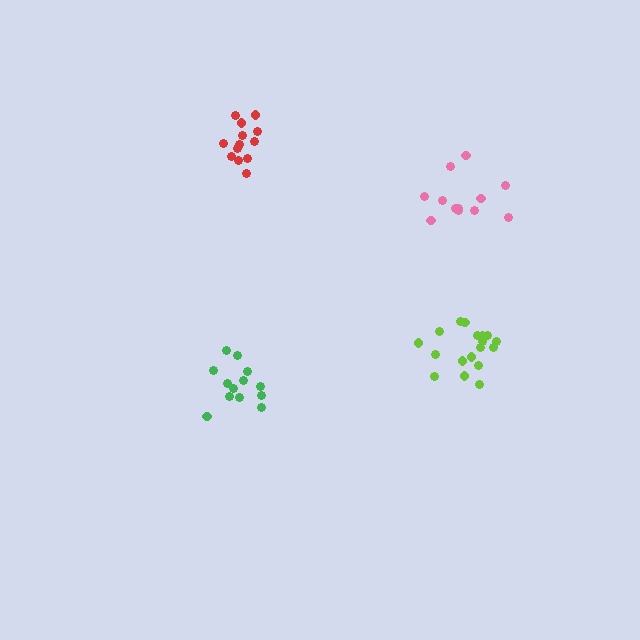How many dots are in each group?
Group 1: 13 dots, Group 2: 12 dots, Group 3: 13 dots, Group 4: 18 dots (56 total).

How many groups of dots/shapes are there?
There are 4 groups.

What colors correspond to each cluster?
The clusters are colored: green, pink, red, lime.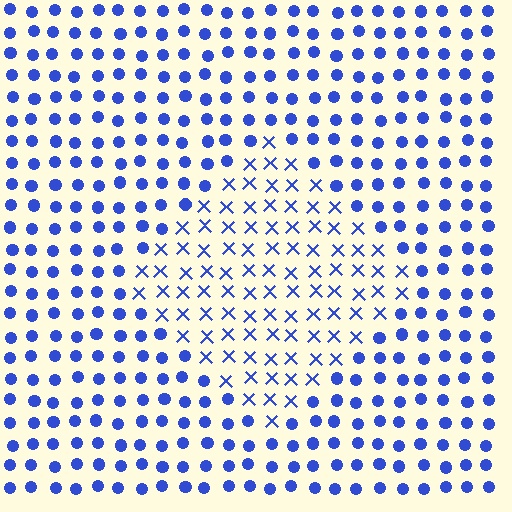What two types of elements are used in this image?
The image uses X marks inside the diamond region and circles outside it.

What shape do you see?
I see a diamond.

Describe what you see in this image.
The image is filled with small blue elements arranged in a uniform grid. A diamond-shaped region contains X marks, while the surrounding area contains circles. The boundary is defined purely by the change in element shape.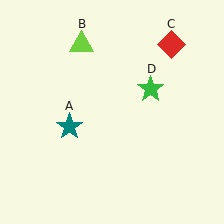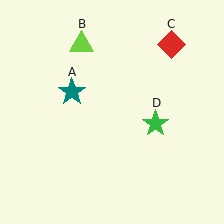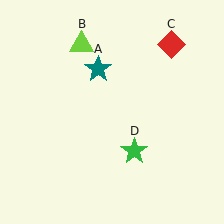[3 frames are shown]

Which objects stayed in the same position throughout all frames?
Lime triangle (object B) and red diamond (object C) remained stationary.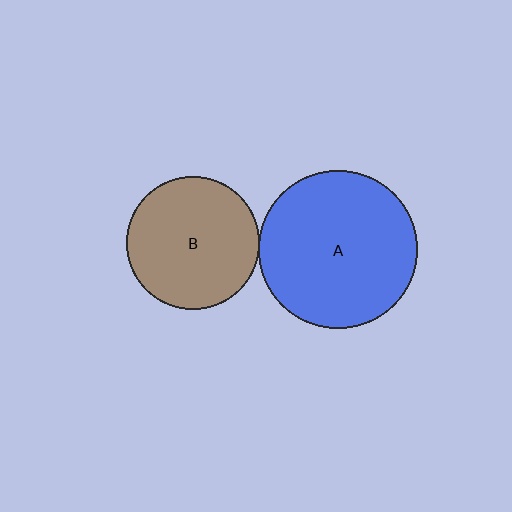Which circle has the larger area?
Circle A (blue).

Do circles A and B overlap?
Yes.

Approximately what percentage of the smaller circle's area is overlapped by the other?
Approximately 5%.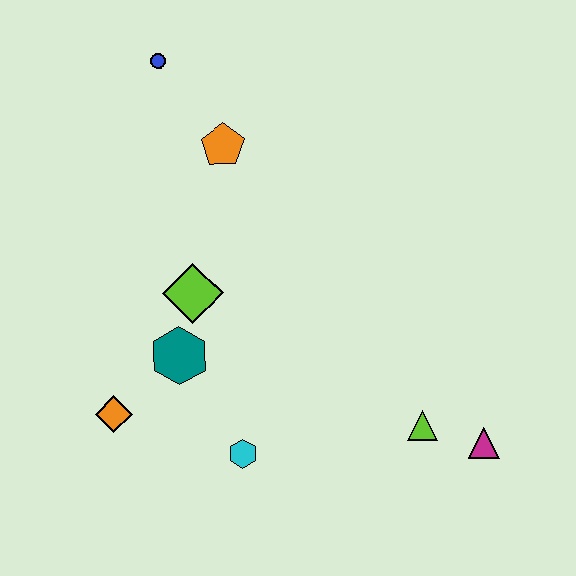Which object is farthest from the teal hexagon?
The magenta triangle is farthest from the teal hexagon.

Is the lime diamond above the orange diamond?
Yes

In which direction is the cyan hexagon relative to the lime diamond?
The cyan hexagon is below the lime diamond.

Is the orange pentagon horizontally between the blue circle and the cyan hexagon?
Yes